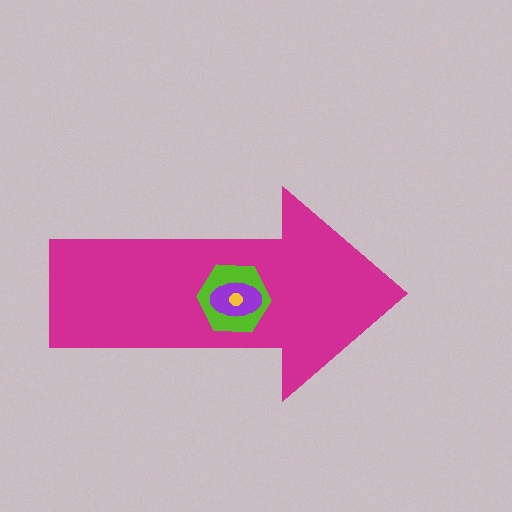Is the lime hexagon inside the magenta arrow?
Yes.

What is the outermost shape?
The magenta arrow.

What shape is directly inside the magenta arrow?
The lime hexagon.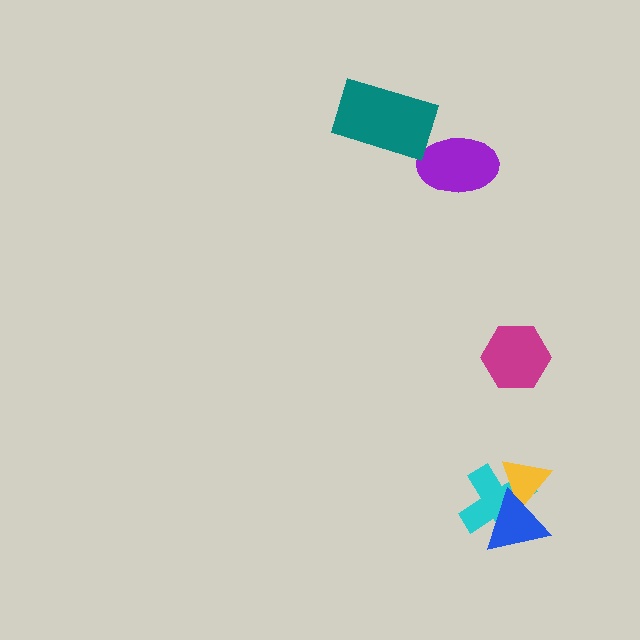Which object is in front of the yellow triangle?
The blue triangle is in front of the yellow triangle.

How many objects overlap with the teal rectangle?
0 objects overlap with the teal rectangle.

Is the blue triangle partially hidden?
No, no other shape covers it.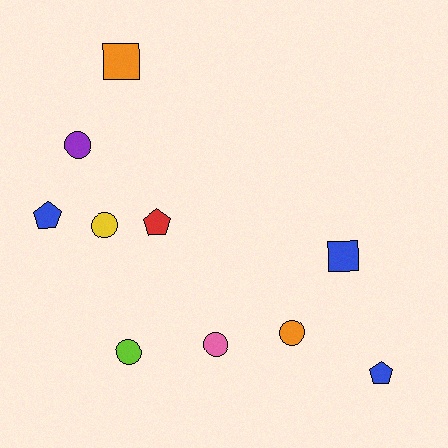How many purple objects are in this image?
There is 1 purple object.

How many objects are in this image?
There are 10 objects.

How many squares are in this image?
There are 2 squares.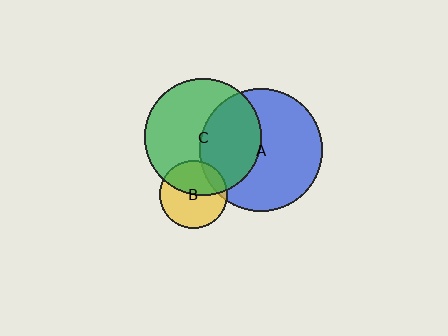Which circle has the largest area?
Circle A (blue).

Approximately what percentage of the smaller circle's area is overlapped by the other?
Approximately 15%.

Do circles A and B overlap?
Yes.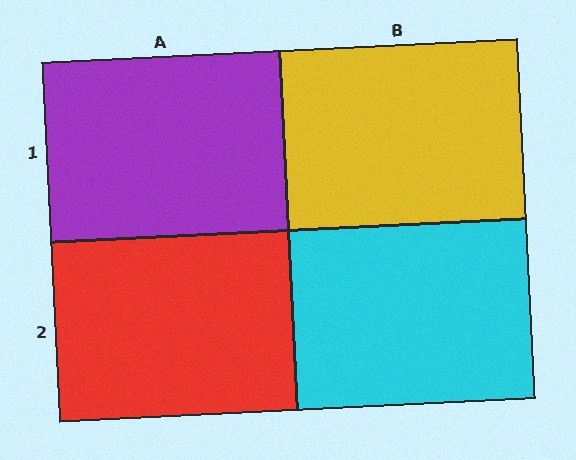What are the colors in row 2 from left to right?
Red, cyan.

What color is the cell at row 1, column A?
Purple.